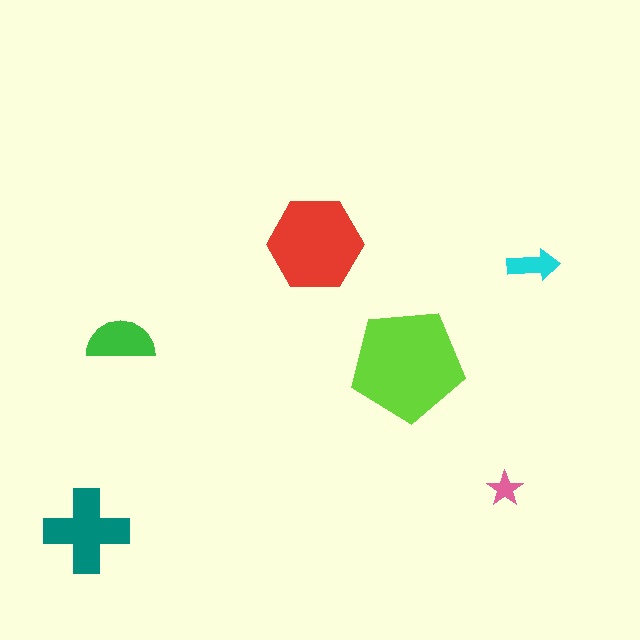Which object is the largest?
The lime pentagon.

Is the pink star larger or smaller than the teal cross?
Smaller.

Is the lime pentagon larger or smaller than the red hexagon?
Larger.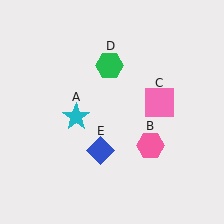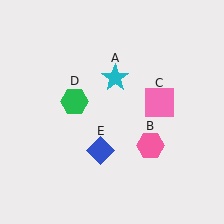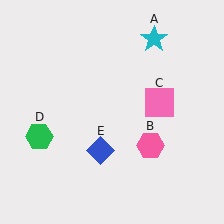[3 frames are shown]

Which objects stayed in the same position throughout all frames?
Pink hexagon (object B) and pink square (object C) and blue diamond (object E) remained stationary.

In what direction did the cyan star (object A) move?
The cyan star (object A) moved up and to the right.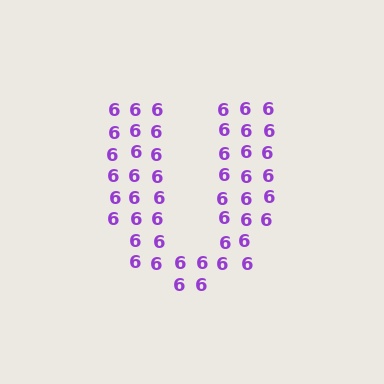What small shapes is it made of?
It is made of small digit 6's.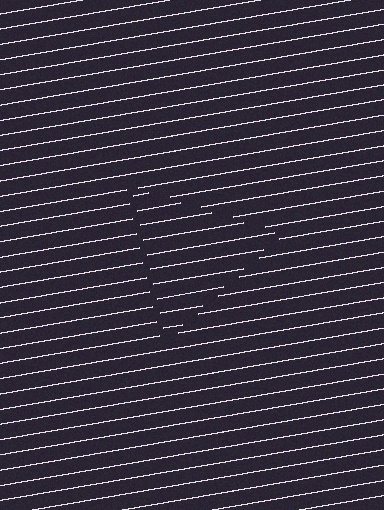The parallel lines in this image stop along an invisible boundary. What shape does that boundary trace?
An illusory triangle. The interior of the shape contains the same grating, shifted by half a period — the contour is defined by the phase discontinuity where line-ends from the inner and outer gratings abut.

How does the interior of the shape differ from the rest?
The interior of the shape contains the same grating, shifted by half a period — the contour is defined by the phase discontinuity where line-ends from the inner and outer gratings abut.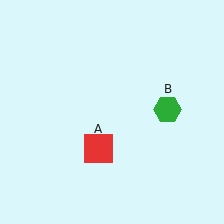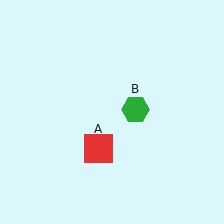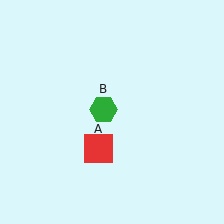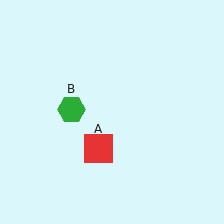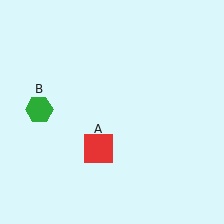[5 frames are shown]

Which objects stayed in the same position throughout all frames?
Red square (object A) remained stationary.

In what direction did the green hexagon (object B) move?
The green hexagon (object B) moved left.